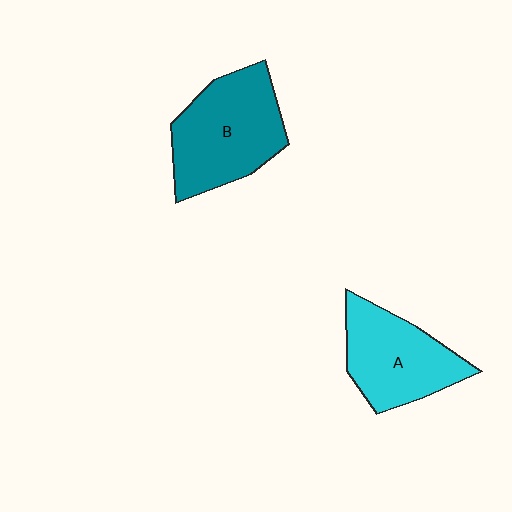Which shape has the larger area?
Shape B (teal).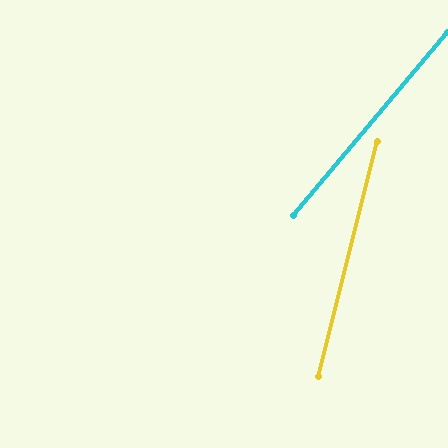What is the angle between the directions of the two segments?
Approximately 26 degrees.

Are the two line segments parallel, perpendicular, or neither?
Neither parallel nor perpendicular — they differ by about 26°.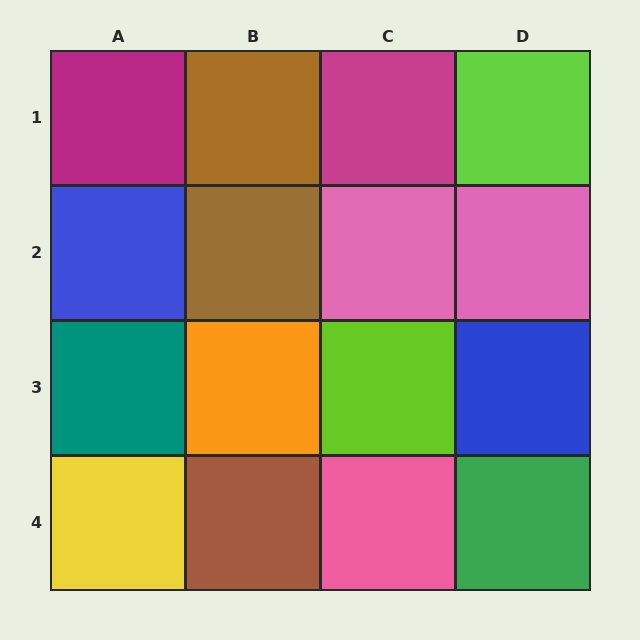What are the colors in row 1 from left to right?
Magenta, brown, magenta, lime.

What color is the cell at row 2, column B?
Brown.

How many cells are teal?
1 cell is teal.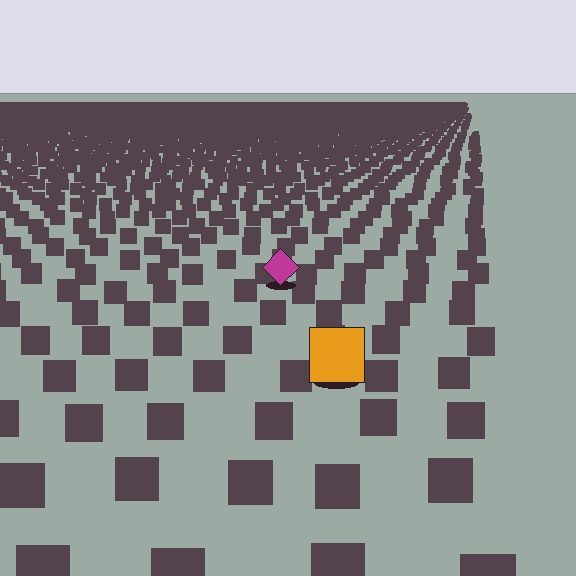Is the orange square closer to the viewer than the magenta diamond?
Yes. The orange square is closer — you can tell from the texture gradient: the ground texture is coarser near it.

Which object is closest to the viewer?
The orange square is closest. The texture marks near it are larger and more spread out.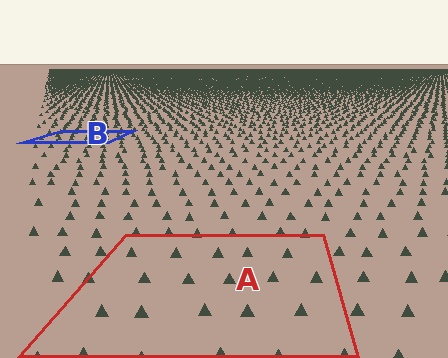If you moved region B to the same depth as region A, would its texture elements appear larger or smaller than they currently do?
They would appear larger. At a closer depth, the same texture elements are projected at a bigger on-screen size.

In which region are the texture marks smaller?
The texture marks are smaller in region B, because it is farther away.